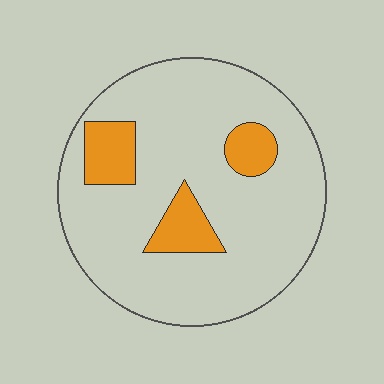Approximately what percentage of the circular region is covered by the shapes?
Approximately 15%.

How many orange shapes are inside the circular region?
3.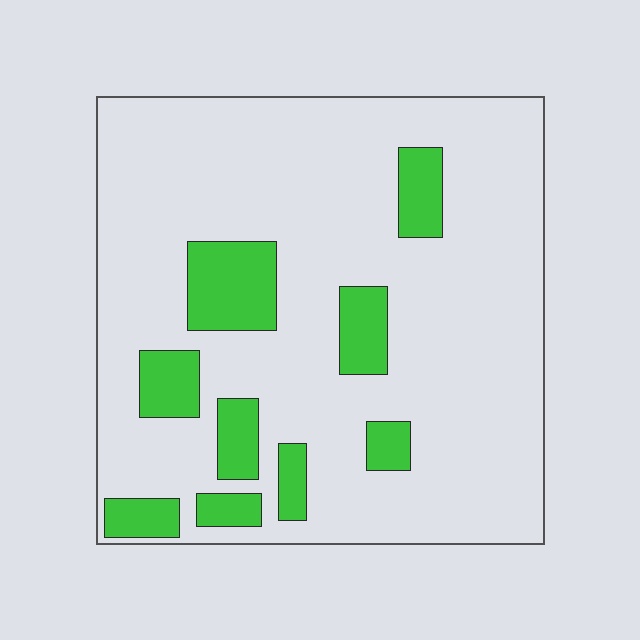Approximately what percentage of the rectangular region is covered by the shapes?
Approximately 15%.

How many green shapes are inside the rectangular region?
9.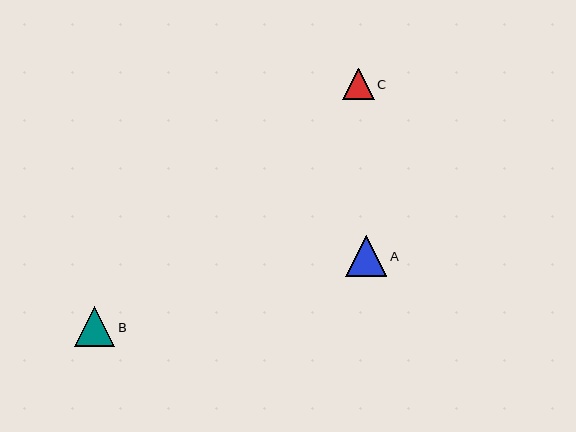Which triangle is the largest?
Triangle A is the largest with a size of approximately 41 pixels.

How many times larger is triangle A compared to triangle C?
Triangle A is approximately 1.3 times the size of triangle C.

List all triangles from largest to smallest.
From largest to smallest: A, B, C.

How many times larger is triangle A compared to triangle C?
Triangle A is approximately 1.3 times the size of triangle C.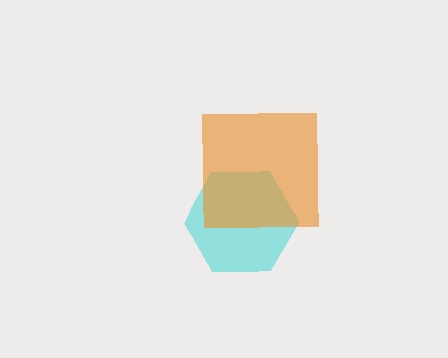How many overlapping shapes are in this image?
There are 2 overlapping shapes in the image.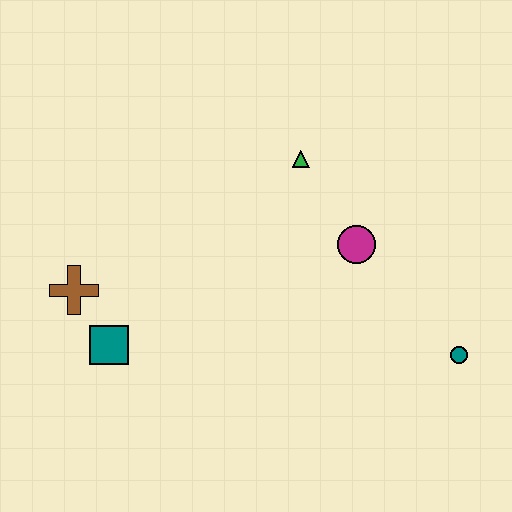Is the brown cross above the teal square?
Yes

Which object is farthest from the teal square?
The teal circle is farthest from the teal square.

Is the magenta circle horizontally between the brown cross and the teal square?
No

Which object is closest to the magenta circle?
The green triangle is closest to the magenta circle.